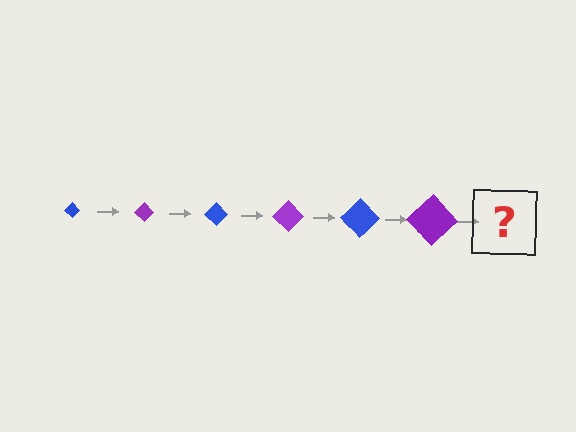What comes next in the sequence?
The next element should be a blue diamond, larger than the previous one.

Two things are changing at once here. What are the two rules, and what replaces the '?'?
The two rules are that the diamond grows larger each step and the color cycles through blue and purple. The '?' should be a blue diamond, larger than the previous one.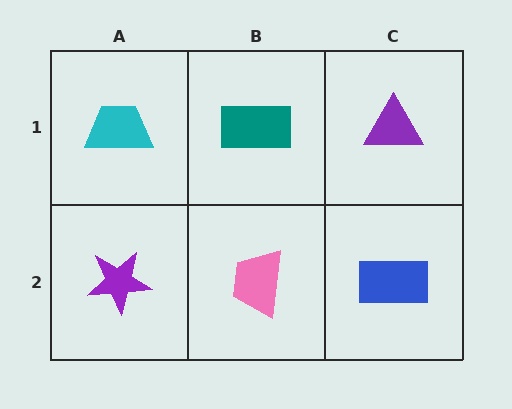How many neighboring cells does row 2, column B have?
3.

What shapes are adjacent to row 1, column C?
A blue rectangle (row 2, column C), a teal rectangle (row 1, column B).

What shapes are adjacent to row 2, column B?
A teal rectangle (row 1, column B), a purple star (row 2, column A), a blue rectangle (row 2, column C).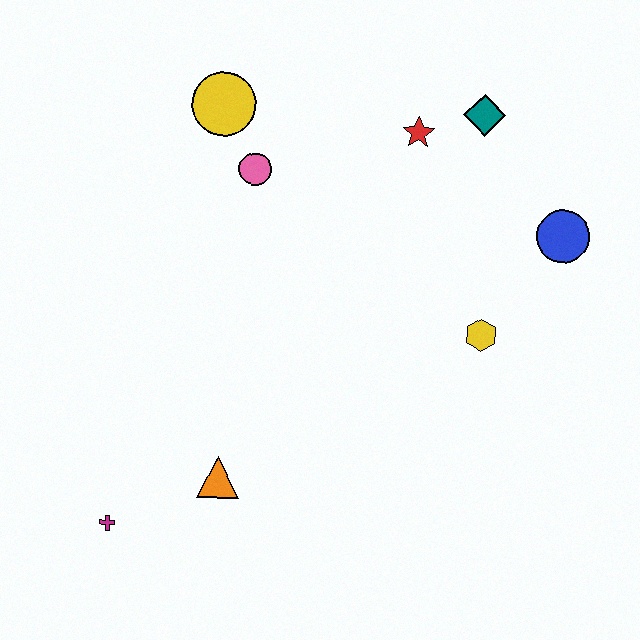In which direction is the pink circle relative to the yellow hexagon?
The pink circle is to the left of the yellow hexagon.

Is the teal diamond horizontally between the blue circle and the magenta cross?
Yes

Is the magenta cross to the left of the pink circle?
Yes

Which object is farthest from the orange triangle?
The teal diamond is farthest from the orange triangle.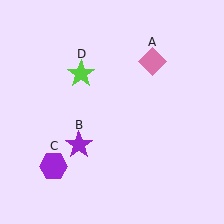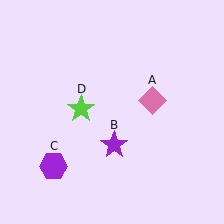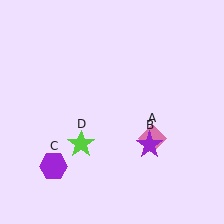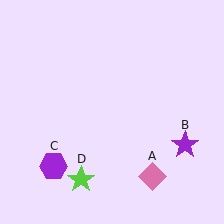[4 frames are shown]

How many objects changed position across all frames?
3 objects changed position: pink diamond (object A), purple star (object B), lime star (object D).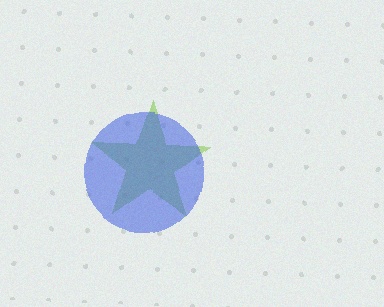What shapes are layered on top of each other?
The layered shapes are: a lime star, a blue circle.